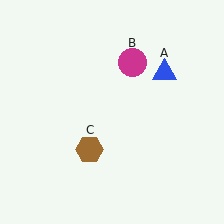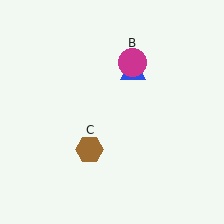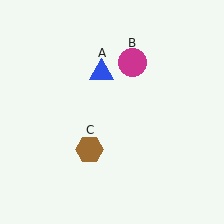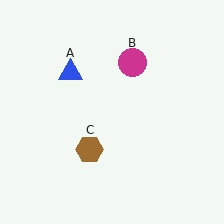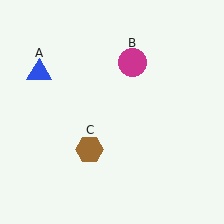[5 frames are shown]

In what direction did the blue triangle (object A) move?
The blue triangle (object A) moved left.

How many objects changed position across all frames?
1 object changed position: blue triangle (object A).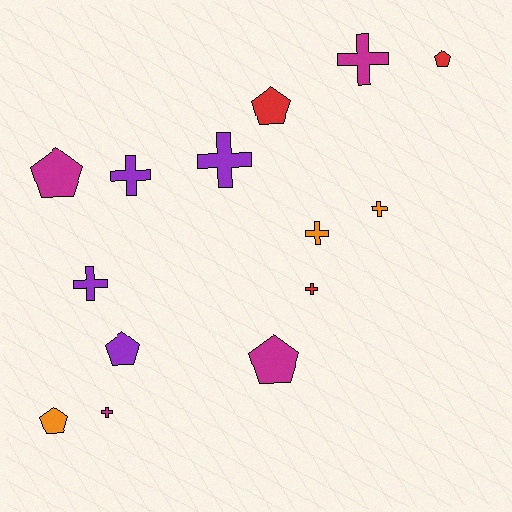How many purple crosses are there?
There are 3 purple crosses.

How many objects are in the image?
There are 14 objects.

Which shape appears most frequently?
Cross, with 8 objects.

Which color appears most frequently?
Purple, with 4 objects.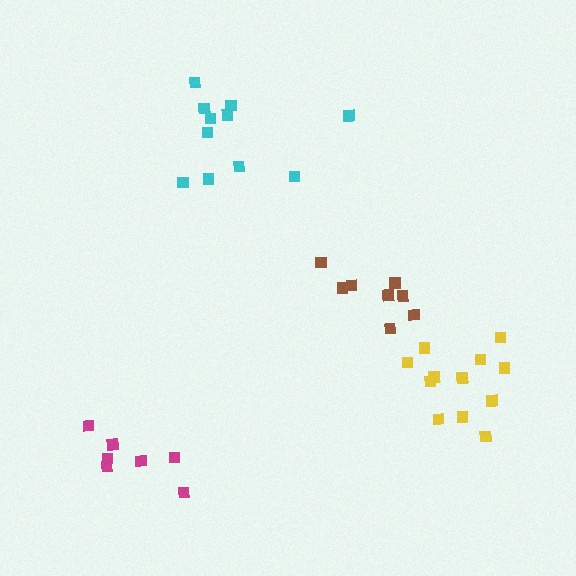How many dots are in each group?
Group 1: 8 dots, Group 2: 7 dots, Group 3: 11 dots, Group 4: 12 dots (38 total).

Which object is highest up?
The cyan cluster is topmost.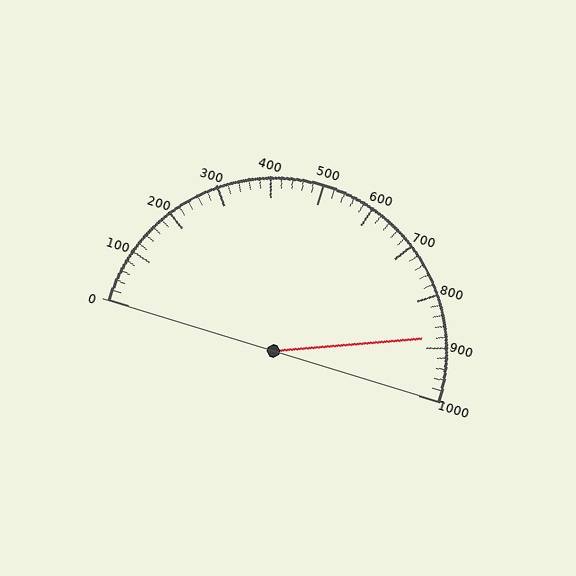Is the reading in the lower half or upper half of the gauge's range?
The reading is in the upper half of the range (0 to 1000).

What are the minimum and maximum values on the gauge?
The gauge ranges from 0 to 1000.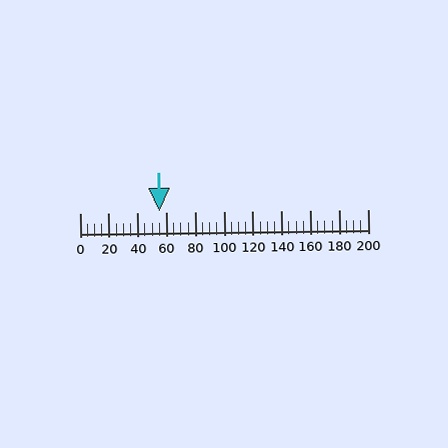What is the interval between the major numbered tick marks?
The major tick marks are spaced 20 units apart.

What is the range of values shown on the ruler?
The ruler shows values from 0 to 200.